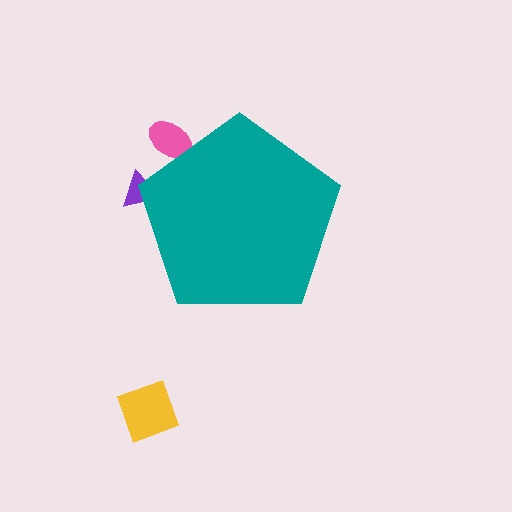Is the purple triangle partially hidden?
Yes, the purple triangle is partially hidden behind the teal pentagon.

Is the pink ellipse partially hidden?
Yes, the pink ellipse is partially hidden behind the teal pentagon.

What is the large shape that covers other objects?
A teal pentagon.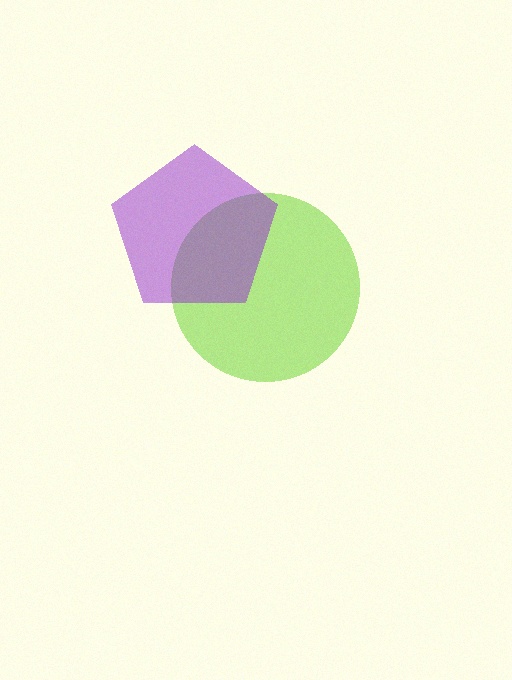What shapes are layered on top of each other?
The layered shapes are: a lime circle, a purple pentagon.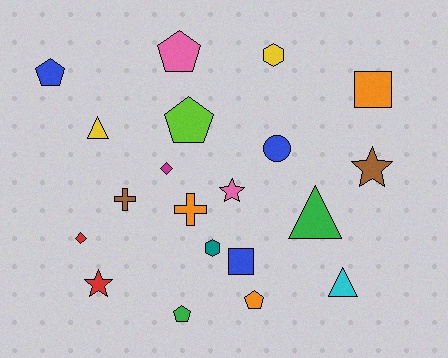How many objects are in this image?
There are 20 objects.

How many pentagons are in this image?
There are 5 pentagons.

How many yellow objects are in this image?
There are 2 yellow objects.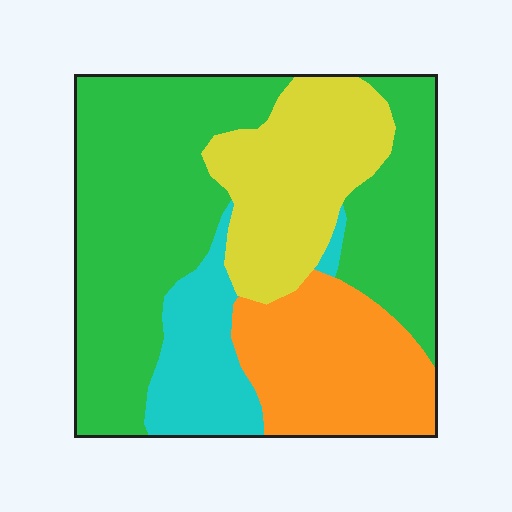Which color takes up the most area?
Green, at roughly 50%.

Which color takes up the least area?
Cyan, at roughly 10%.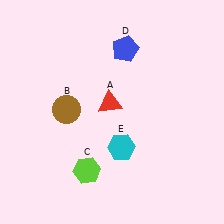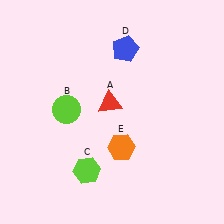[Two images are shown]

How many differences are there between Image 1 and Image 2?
There are 2 differences between the two images.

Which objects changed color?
B changed from brown to lime. E changed from cyan to orange.